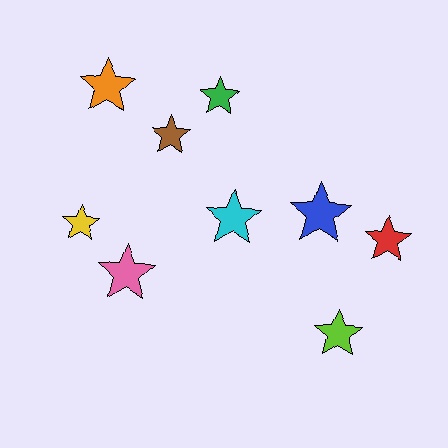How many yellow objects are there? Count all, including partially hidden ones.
There is 1 yellow object.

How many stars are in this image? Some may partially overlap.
There are 9 stars.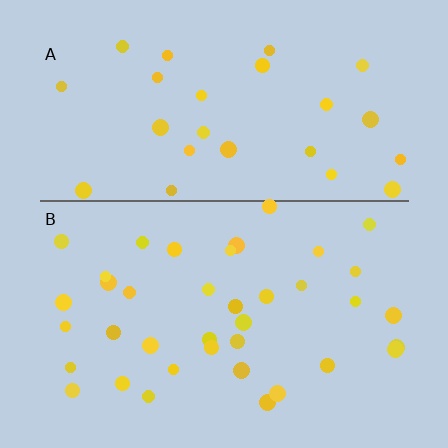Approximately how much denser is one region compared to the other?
Approximately 1.4× — region B over region A.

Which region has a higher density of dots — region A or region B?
B (the bottom).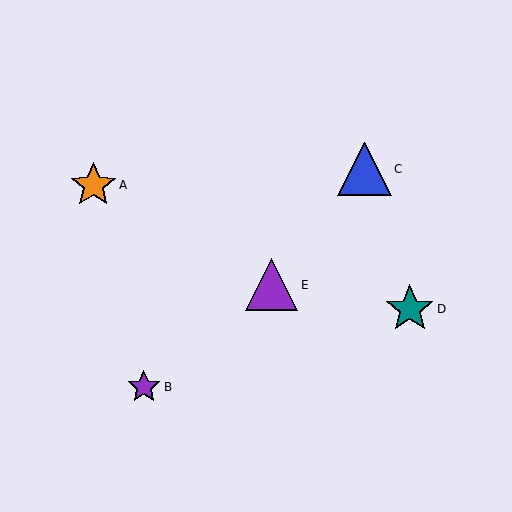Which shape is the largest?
The blue triangle (labeled C) is the largest.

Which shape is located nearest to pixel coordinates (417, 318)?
The teal star (labeled D) at (410, 309) is nearest to that location.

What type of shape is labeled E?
Shape E is a purple triangle.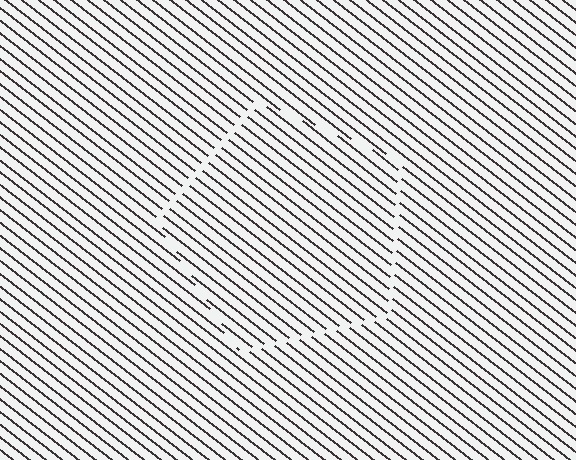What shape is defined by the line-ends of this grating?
An illusory pentagon. The interior of the shape contains the same grating, shifted by half a period — the contour is defined by the phase discontinuity where line-ends from the inner and outer gratings abut.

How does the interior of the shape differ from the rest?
The interior of the shape contains the same grating, shifted by half a period — the contour is defined by the phase discontinuity where line-ends from the inner and outer gratings abut.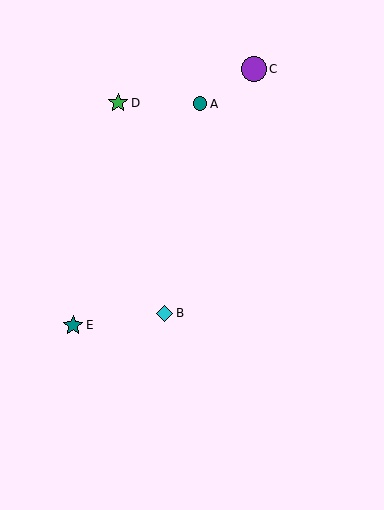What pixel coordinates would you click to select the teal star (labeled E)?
Click at (73, 325) to select the teal star E.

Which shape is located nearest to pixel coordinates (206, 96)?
The teal circle (labeled A) at (200, 104) is nearest to that location.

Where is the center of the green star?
The center of the green star is at (118, 103).